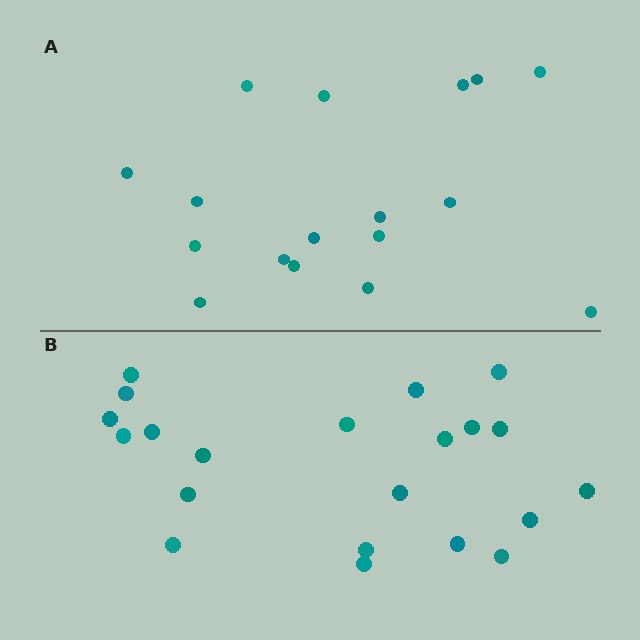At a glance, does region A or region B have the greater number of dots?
Region B (the bottom region) has more dots.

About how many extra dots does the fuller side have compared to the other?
Region B has about 4 more dots than region A.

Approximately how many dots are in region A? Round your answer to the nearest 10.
About 20 dots. (The exact count is 17, which rounds to 20.)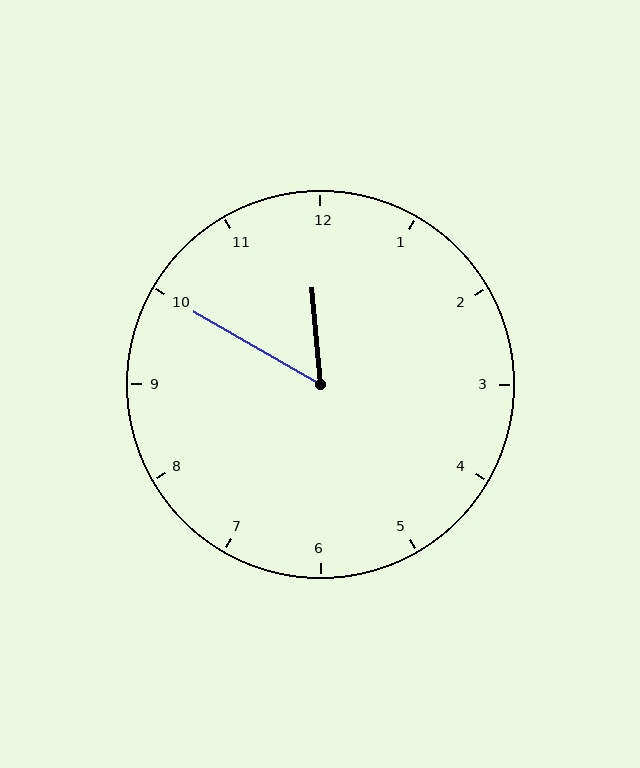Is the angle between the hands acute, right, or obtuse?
It is acute.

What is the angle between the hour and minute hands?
Approximately 55 degrees.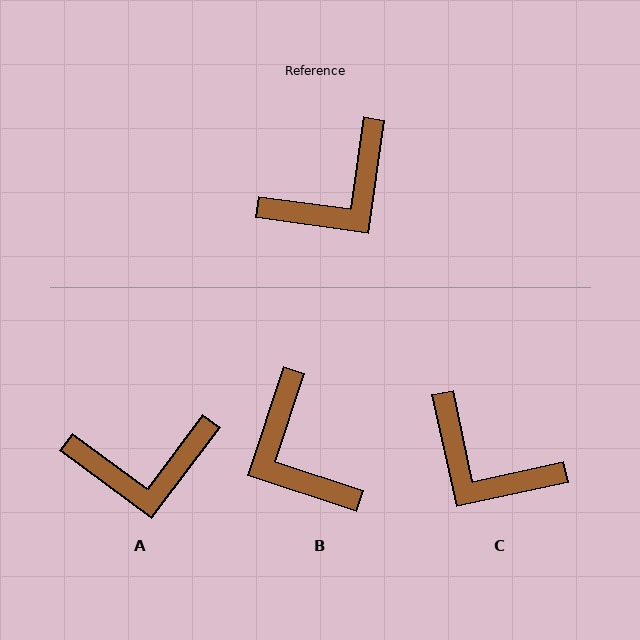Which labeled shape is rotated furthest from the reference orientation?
B, about 100 degrees away.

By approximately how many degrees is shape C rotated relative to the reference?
Approximately 70 degrees clockwise.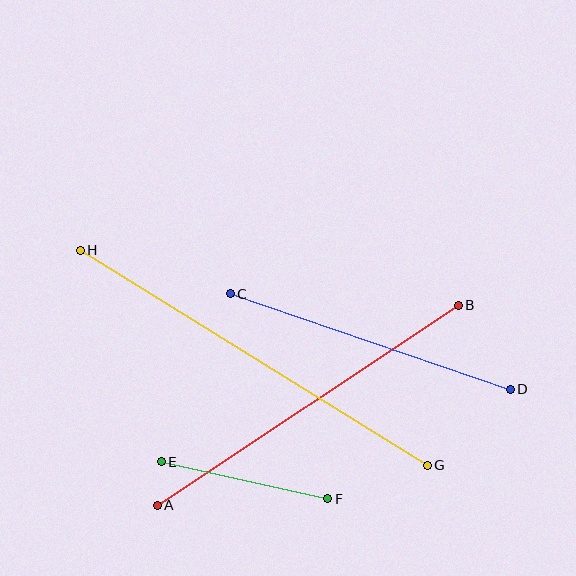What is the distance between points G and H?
The distance is approximately 408 pixels.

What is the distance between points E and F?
The distance is approximately 171 pixels.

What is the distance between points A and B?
The distance is approximately 361 pixels.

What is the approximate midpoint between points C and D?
The midpoint is at approximately (370, 341) pixels.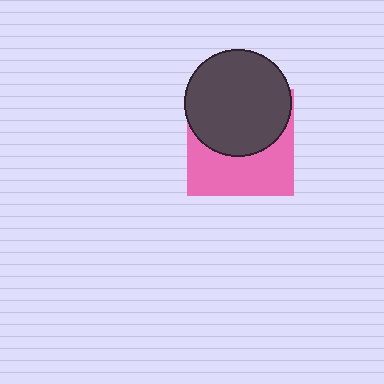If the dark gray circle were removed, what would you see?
You would see the complete pink square.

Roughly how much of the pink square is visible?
About half of it is visible (roughly 47%).